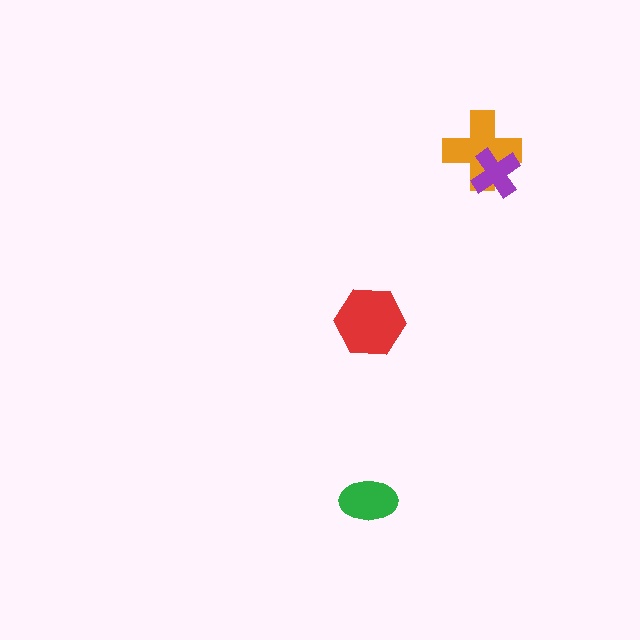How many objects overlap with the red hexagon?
0 objects overlap with the red hexagon.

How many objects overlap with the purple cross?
1 object overlaps with the purple cross.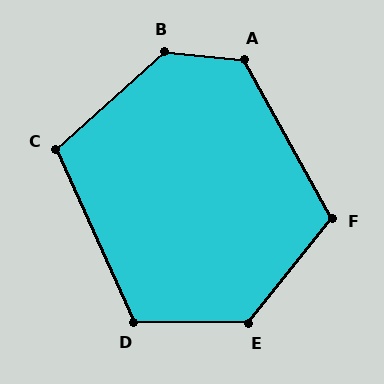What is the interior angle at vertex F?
Approximately 112 degrees (obtuse).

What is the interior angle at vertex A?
Approximately 124 degrees (obtuse).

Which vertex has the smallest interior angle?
C, at approximately 107 degrees.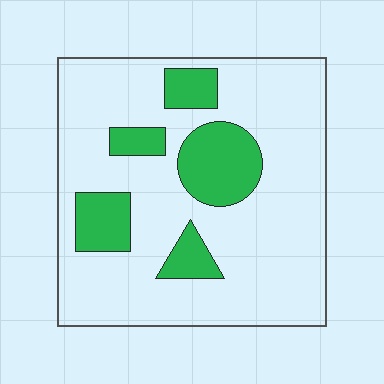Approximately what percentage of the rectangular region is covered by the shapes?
Approximately 20%.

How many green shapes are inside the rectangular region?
5.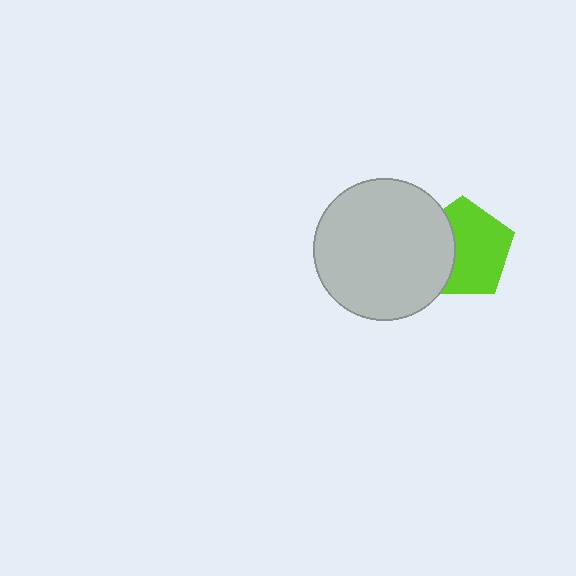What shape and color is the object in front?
The object in front is a light gray circle.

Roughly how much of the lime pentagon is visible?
About half of it is visible (roughly 65%).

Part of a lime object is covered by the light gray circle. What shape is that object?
It is a pentagon.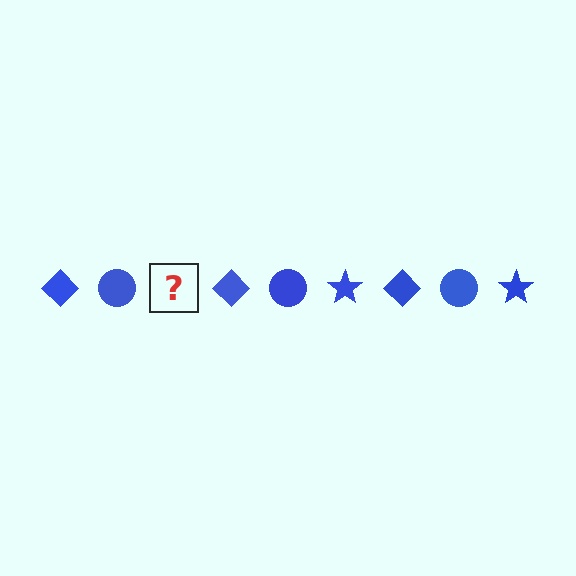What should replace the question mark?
The question mark should be replaced with a blue star.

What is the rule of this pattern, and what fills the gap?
The rule is that the pattern cycles through diamond, circle, star shapes in blue. The gap should be filled with a blue star.